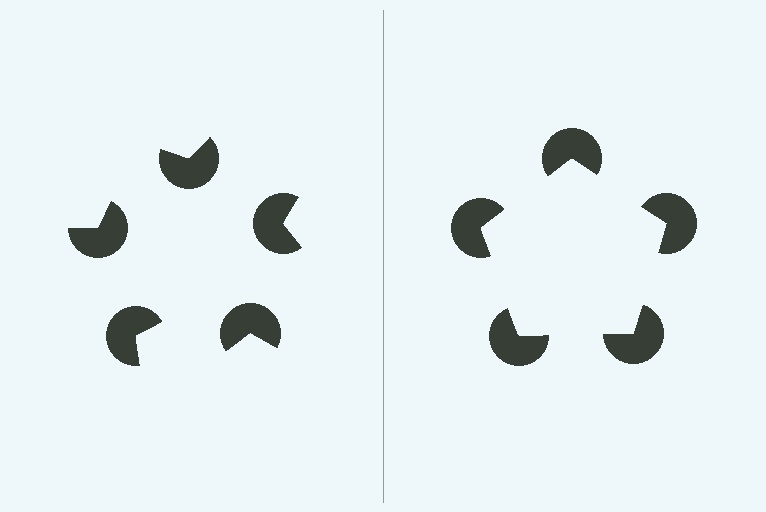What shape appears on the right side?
An illusory pentagon.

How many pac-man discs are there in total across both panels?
10 — 5 on each side.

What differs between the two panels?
The pac-man discs are positioned identically on both sides; only the wedge orientations differ. On the right they align to a pentagon; on the left they are misaligned.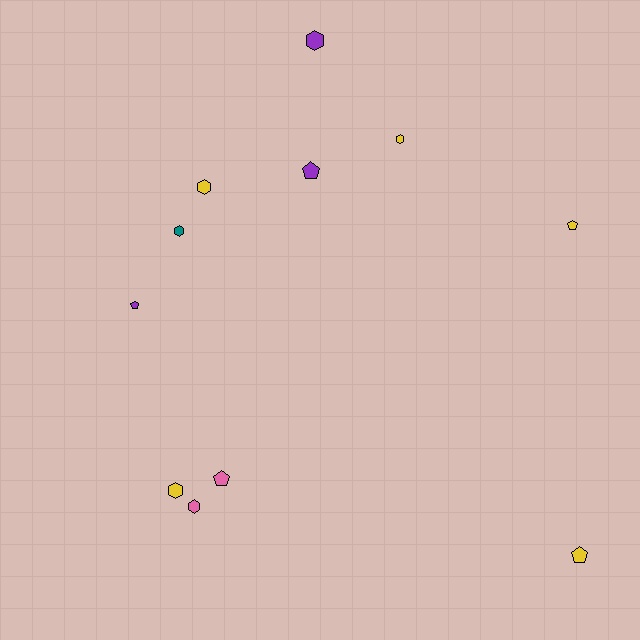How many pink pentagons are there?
There is 1 pink pentagon.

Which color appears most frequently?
Yellow, with 5 objects.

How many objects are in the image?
There are 11 objects.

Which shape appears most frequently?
Hexagon, with 6 objects.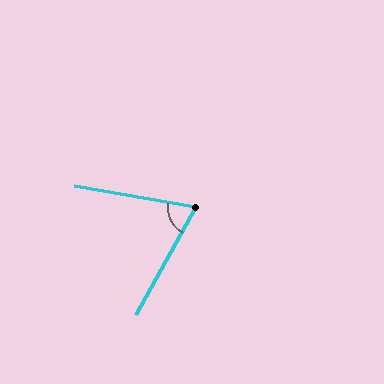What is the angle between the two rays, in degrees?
Approximately 71 degrees.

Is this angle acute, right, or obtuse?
It is acute.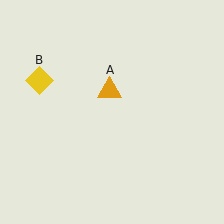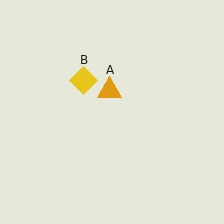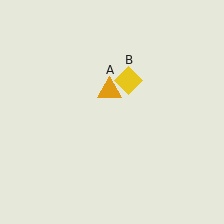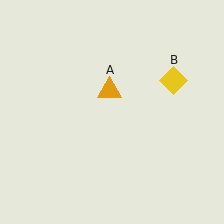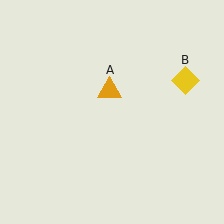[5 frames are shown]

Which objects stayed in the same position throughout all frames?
Orange triangle (object A) remained stationary.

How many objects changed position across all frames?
1 object changed position: yellow diamond (object B).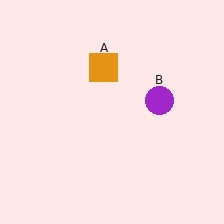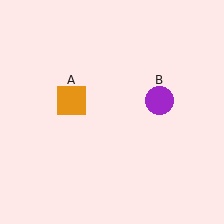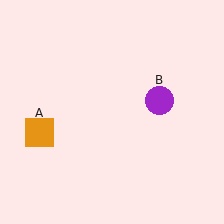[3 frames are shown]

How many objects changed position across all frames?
1 object changed position: orange square (object A).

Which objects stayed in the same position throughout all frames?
Purple circle (object B) remained stationary.